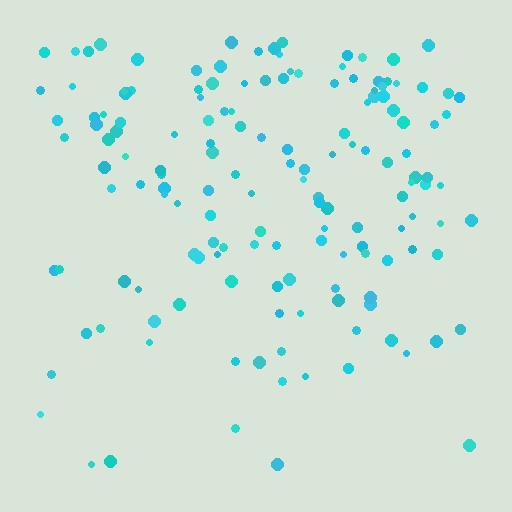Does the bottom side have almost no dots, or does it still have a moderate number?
Still a moderate number, just noticeably fewer than the top.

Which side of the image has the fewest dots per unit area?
The bottom.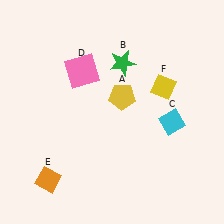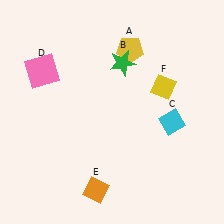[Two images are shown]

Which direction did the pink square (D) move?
The pink square (D) moved left.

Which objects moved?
The objects that moved are: the yellow pentagon (A), the pink square (D), the orange diamond (E).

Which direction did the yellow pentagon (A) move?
The yellow pentagon (A) moved up.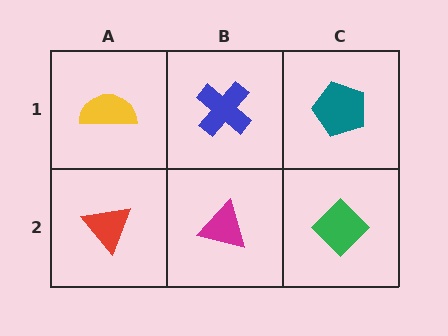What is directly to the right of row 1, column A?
A blue cross.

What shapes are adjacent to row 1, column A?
A red triangle (row 2, column A), a blue cross (row 1, column B).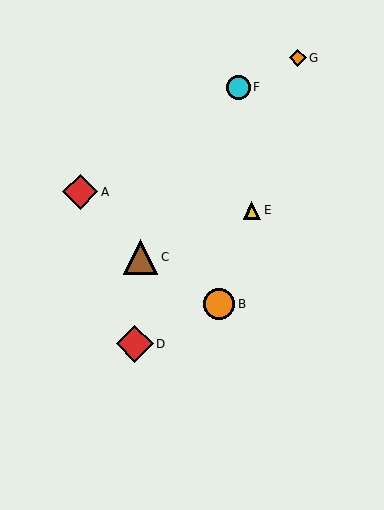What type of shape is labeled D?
Shape D is a red diamond.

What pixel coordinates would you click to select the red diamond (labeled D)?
Click at (135, 344) to select the red diamond D.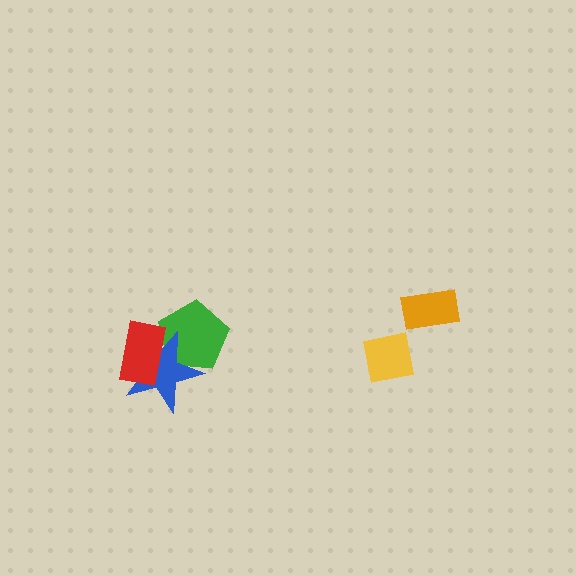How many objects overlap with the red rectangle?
2 objects overlap with the red rectangle.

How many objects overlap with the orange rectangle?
0 objects overlap with the orange rectangle.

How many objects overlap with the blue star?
2 objects overlap with the blue star.